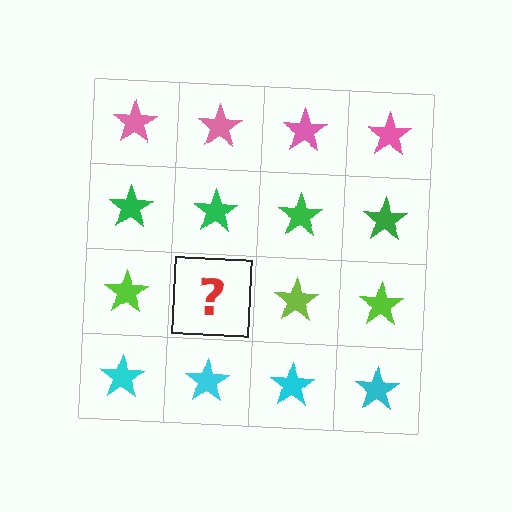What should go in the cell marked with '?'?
The missing cell should contain a lime star.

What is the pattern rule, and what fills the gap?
The rule is that each row has a consistent color. The gap should be filled with a lime star.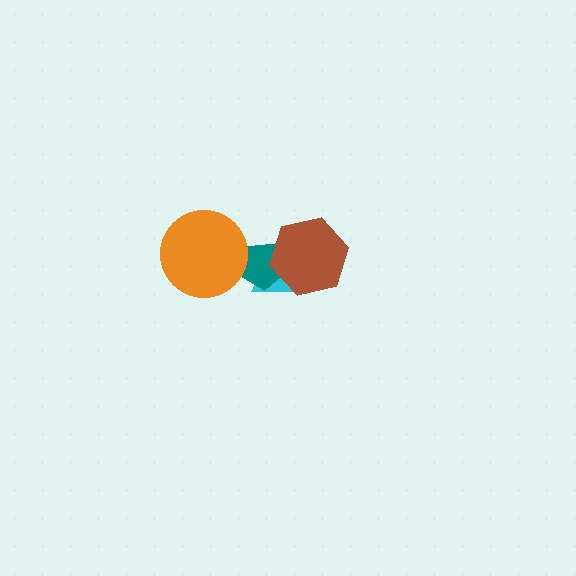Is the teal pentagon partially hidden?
Yes, it is partially covered by another shape.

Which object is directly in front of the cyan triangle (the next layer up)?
The teal pentagon is directly in front of the cyan triangle.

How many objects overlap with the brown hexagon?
2 objects overlap with the brown hexagon.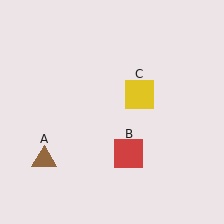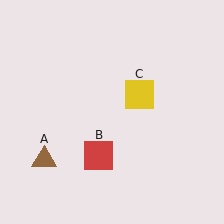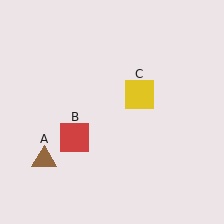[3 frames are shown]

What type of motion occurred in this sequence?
The red square (object B) rotated clockwise around the center of the scene.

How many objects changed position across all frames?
1 object changed position: red square (object B).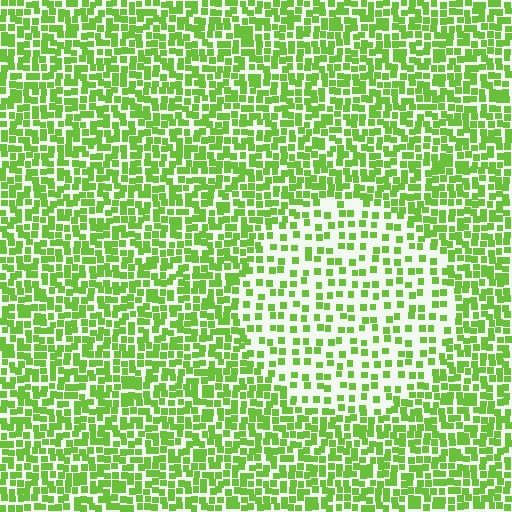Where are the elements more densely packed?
The elements are more densely packed outside the circle boundary.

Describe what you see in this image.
The image contains small lime elements arranged at two different densities. A circle-shaped region is visible where the elements are less densely packed than the surrounding area.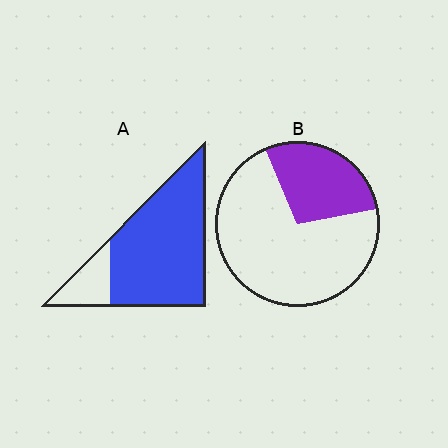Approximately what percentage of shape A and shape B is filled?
A is approximately 80% and B is approximately 30%.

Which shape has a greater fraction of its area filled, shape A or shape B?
Shape A.